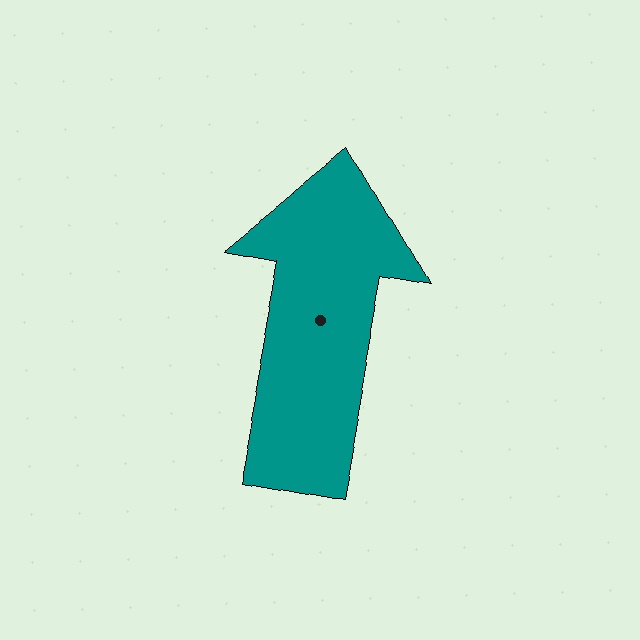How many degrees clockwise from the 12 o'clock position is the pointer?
Approximately 11 degrees.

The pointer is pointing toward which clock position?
Roughly 12 o'clock.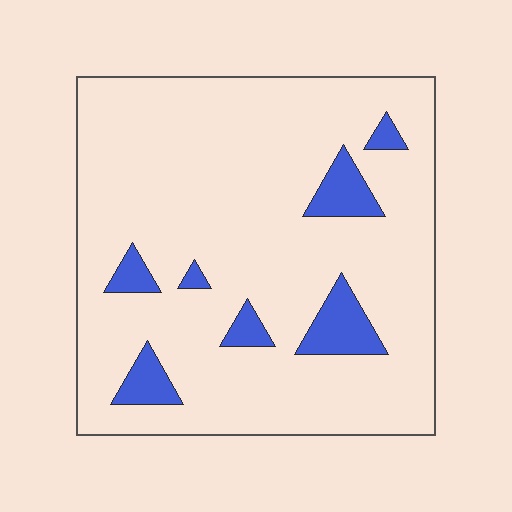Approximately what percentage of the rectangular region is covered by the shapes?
Approximately 10%.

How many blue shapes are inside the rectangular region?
7.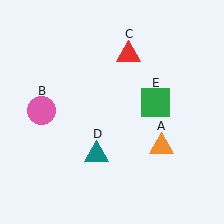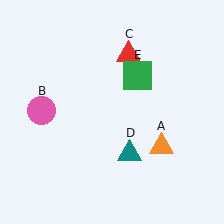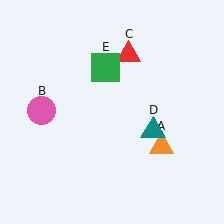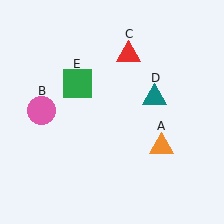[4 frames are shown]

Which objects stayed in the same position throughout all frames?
Orange triangle (object A) and pink circle (object B) and red triangle (object C) remained stationary.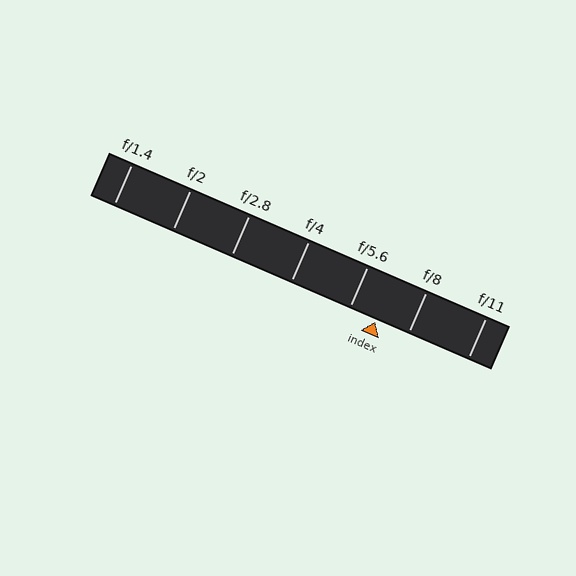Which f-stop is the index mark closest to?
The index mark is closest to f/5.6.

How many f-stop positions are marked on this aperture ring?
There are 7 f-stop positions marked.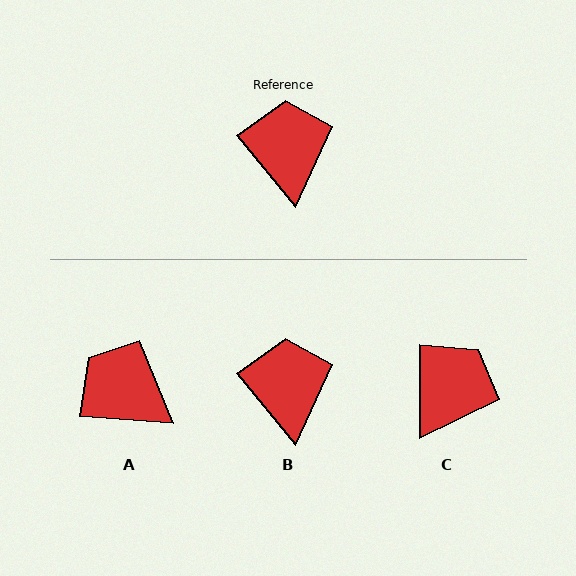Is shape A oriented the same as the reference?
No, it is off by about 46 degrees.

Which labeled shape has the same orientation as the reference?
B.